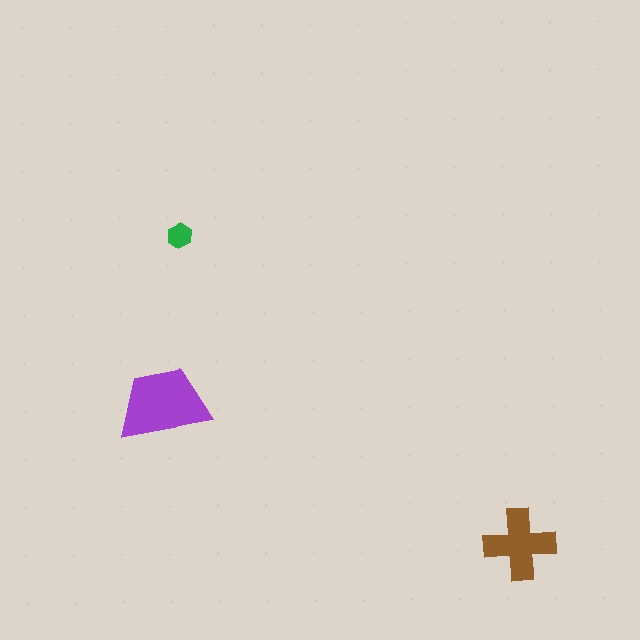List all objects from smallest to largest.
The green hexagon, the brown cross, the purple trapezoid.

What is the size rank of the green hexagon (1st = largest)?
3rd.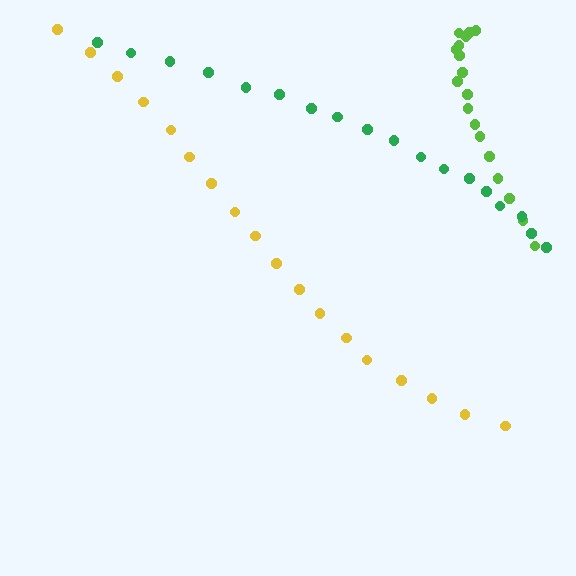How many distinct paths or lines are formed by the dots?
There are 3 distinct paths.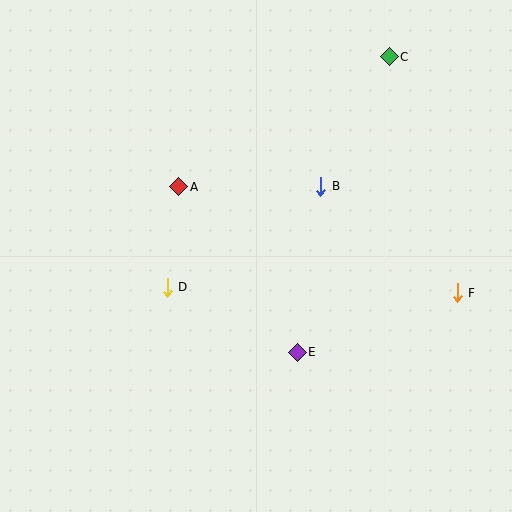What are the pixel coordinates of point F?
Point F is at (457, 293).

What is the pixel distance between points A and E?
The distance between A and E is 204 pixels.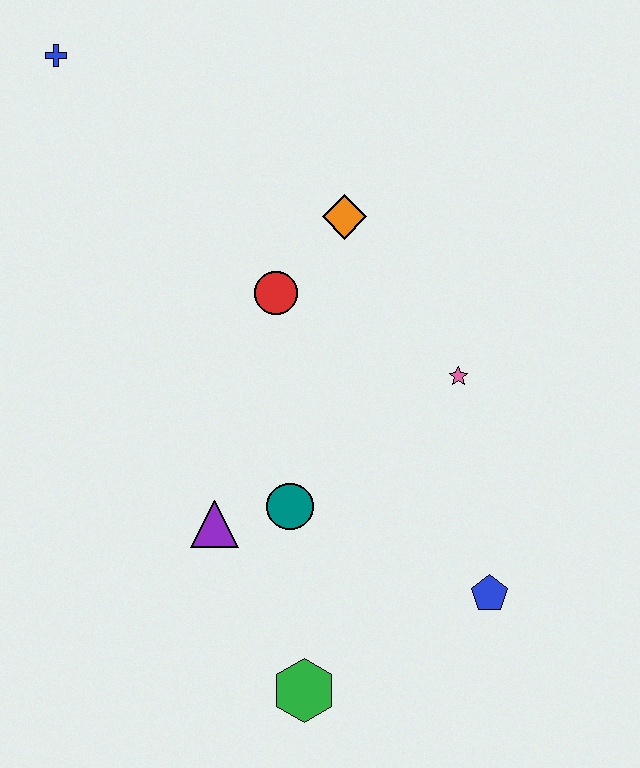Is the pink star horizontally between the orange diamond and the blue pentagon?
Yes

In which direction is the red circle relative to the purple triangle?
The red circle is above the purple triangle.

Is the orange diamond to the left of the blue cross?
No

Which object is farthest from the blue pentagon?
The blue cross is farthest from the blue pentagon.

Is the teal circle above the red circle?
No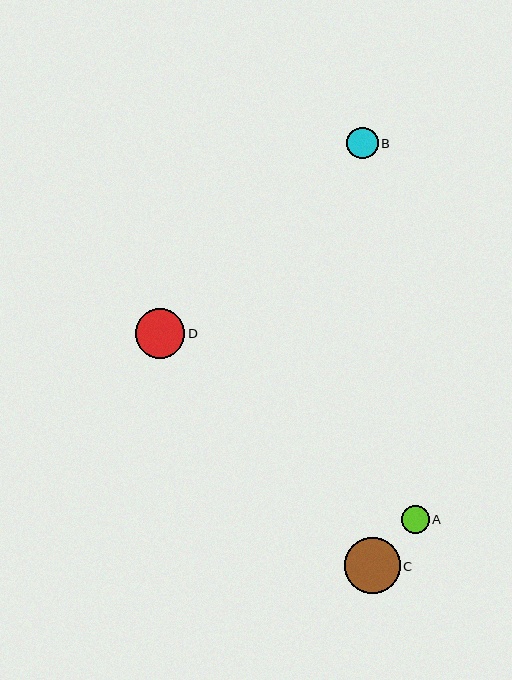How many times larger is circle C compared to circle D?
Circle C is approximately 1.1 times the size of circle D.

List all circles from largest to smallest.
From largest to smallest: C, D, B, A.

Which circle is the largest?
Circle C is the largest with a size of approximately 56 pixels.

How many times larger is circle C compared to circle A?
Circle C is approximately 2.0 times the size of circle A.